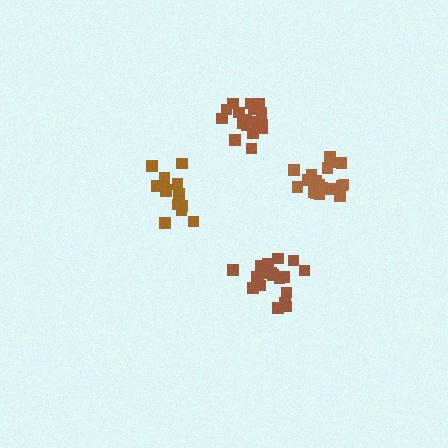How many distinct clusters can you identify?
There are 4 distinct clusters.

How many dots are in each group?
Group 1: 19 dots, Group 2: 19 dots, Group 3: 15 dots, Group 4: 20 dots (73 total).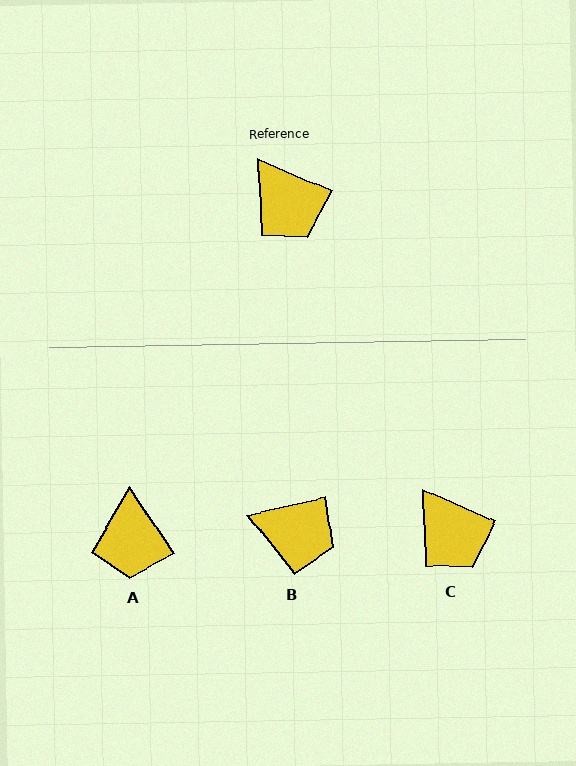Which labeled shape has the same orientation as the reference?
C.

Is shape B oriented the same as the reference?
No, it is off by about 36 degrees.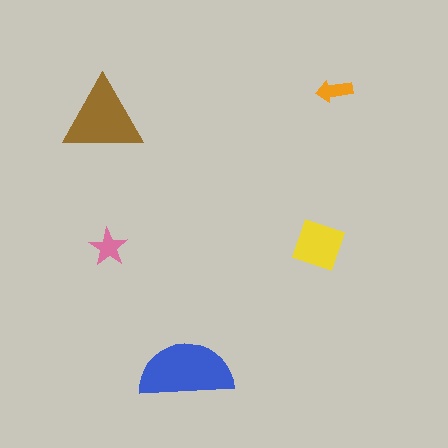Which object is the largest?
The blue semicircle.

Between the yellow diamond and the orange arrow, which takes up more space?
The yellow diamond.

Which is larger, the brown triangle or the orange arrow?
The brown triangle.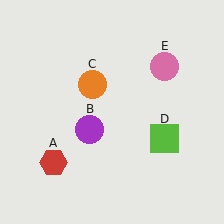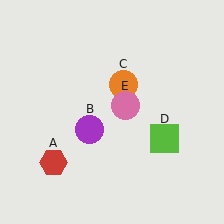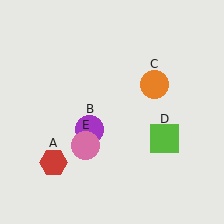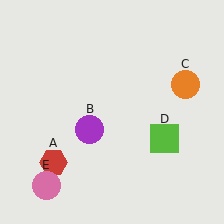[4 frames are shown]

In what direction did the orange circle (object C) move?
The orange circle (object C) moved right.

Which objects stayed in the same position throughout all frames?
Red hexagon (object A) and purple circle (object B) and lime square (object D) remained stationary.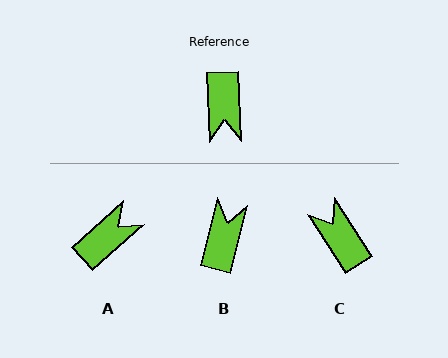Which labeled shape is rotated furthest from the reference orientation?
B, about 163 degrees away.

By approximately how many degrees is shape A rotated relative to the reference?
Approximately 129 degrees counter-clockwise.